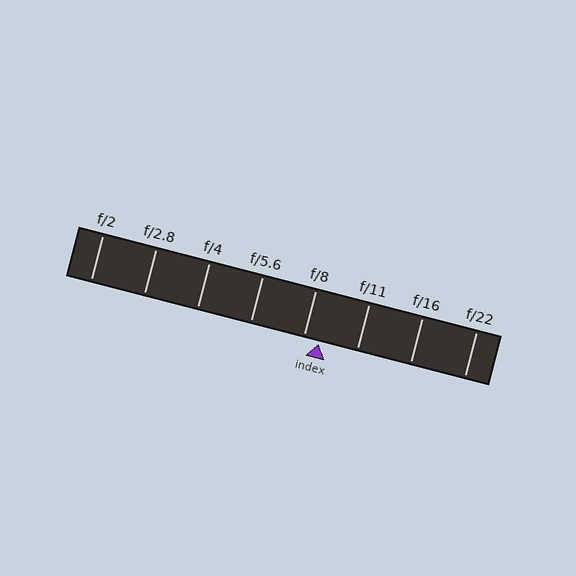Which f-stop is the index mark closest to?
The index mark is closest to f/8.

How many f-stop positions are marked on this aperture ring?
There are 8 f-stop positions marked.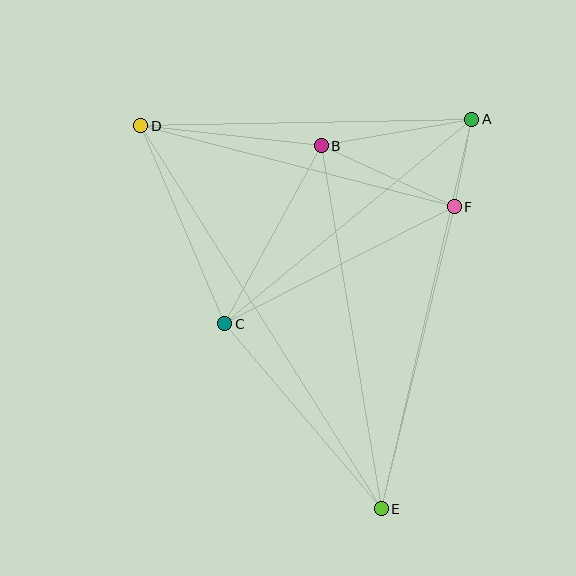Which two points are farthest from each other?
Points D and E are farthest from each other.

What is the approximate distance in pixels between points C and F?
The distance between C and F is approximately 257 pixels.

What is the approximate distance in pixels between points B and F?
The distance between B and F is approximately 146 pixels.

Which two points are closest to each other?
Points A and F are closest to each other.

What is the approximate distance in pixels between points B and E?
The distance between B and E is approximately 368 pixels.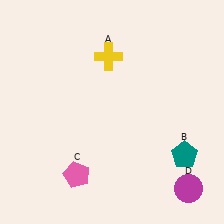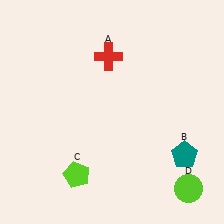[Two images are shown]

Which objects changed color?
A changed from yellow to red. C changed from pink to lime. D changed from magenta to lime.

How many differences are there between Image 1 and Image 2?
There are 3 differences between the two images.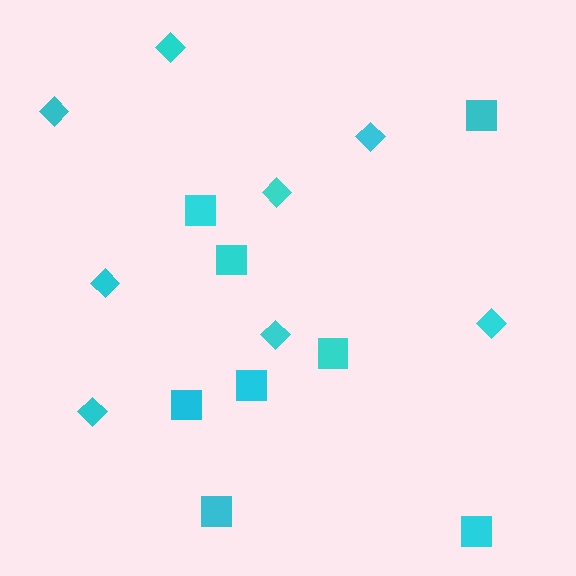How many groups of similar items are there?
There are 2 groups: one group of diamonds (8) and one group of squares (8).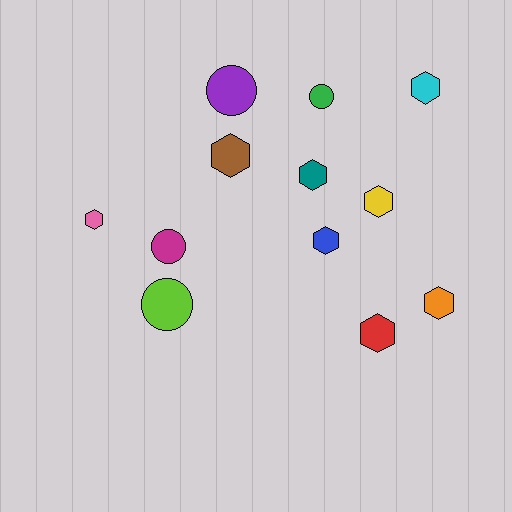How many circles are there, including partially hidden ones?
There are 4 circles.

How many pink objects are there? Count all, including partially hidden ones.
There is 1 pink object.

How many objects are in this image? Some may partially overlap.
There are 12 objects.